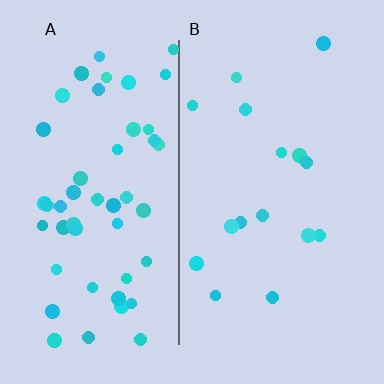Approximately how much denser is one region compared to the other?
Approximately 3.2× — region A over region B.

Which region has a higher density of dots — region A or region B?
A (the left).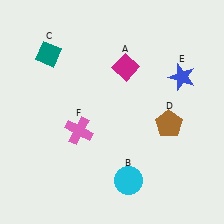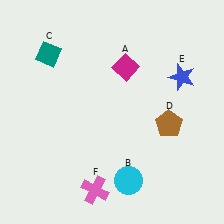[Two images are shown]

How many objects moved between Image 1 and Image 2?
1 object moved between the two images.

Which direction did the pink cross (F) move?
The pink cross (F) moved down.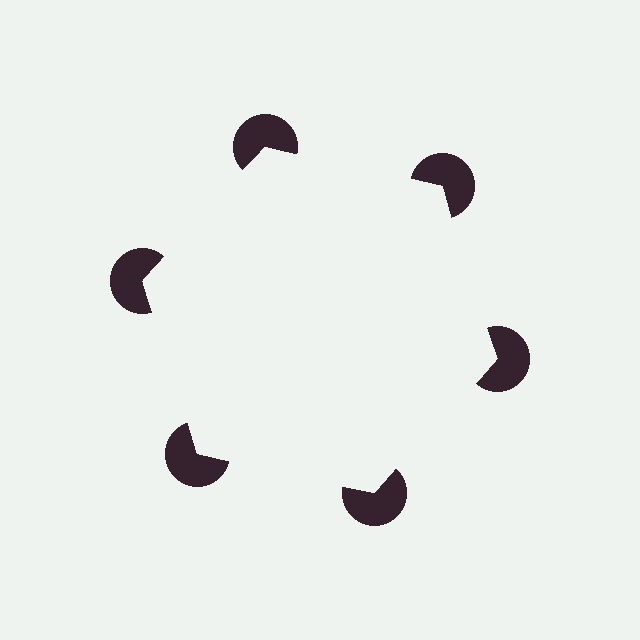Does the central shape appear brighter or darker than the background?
It typically appears slightly brighter than the background, even though no actual brightness change is drawn.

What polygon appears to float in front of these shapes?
An illusory hexagon — its edges are inferred from the aligned wedge cuts in the pac-man discs, not physically drawn.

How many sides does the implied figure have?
6 sides.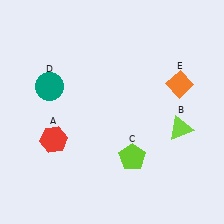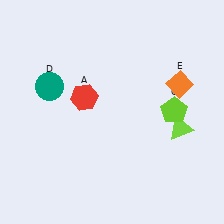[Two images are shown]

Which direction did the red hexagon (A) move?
The red hexagon (A) moved up.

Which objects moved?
The objects that moved are: the red hexagon (A), the lime pentagon (C).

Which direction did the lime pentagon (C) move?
The lime pentagon (C) moved up.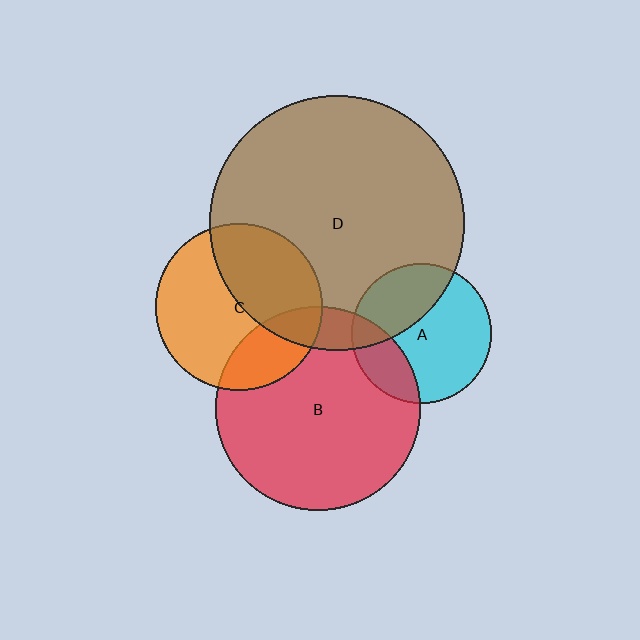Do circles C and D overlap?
Yes.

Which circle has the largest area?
Circle D (brown).